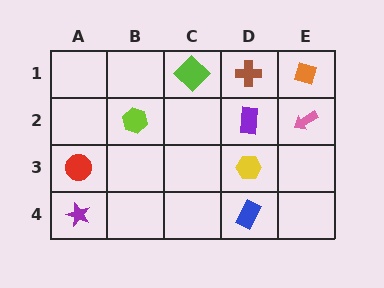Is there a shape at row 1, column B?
No, that cell is empty.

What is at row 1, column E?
An orange diamond.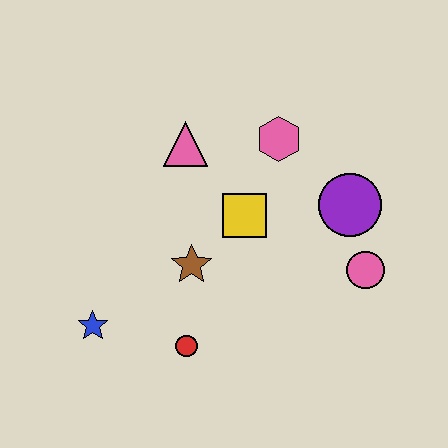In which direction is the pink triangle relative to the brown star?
The pink triangle is above the brown star.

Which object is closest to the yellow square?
The brown star is closest to the yellow square.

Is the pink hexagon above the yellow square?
Yes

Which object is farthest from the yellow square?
The blue star is farthest from the yellow square.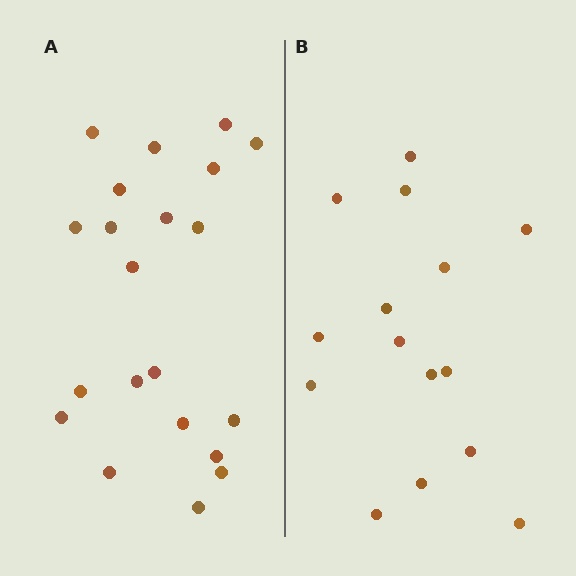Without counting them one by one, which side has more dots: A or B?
Region A (the left region) has more dots.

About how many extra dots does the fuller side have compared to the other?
Region A has about 6 more dots than region B.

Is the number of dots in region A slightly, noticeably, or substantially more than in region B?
Region A has noticeably more, but not dramatically so. The ratio is roughly 1.4 to 1.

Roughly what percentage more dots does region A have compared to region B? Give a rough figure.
About 40% more.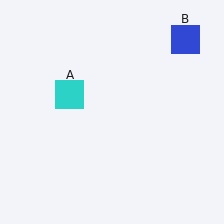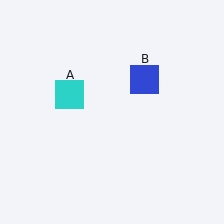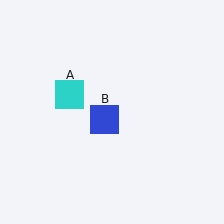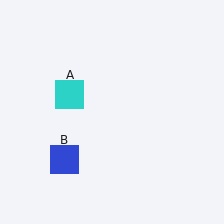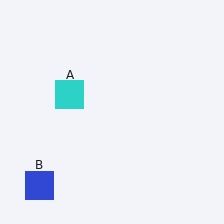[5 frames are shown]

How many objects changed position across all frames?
1 object changed position: blue square (object B).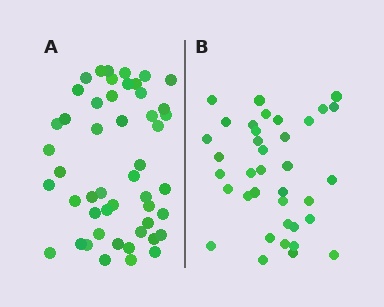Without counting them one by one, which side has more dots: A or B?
Region A (the left region) has more dots.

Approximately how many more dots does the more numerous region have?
Region A has roughly 12 or so more dots than region B.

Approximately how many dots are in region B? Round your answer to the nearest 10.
About 40 dots. (The exact count is 37, which rounds to 40.)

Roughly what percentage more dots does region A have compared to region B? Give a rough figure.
About 30% more.